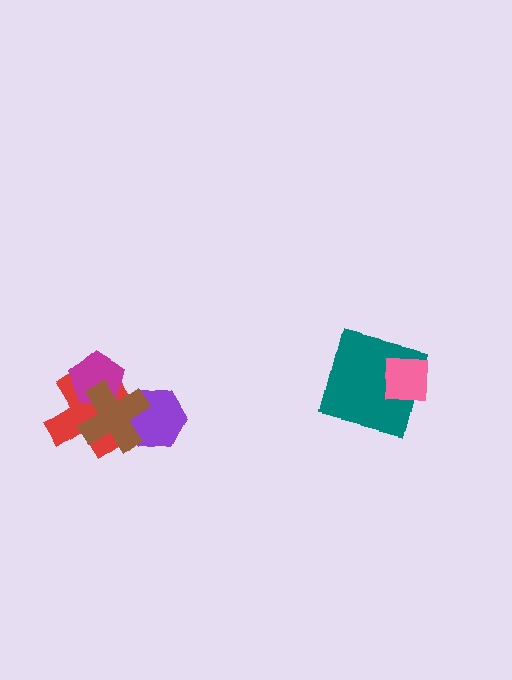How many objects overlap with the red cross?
3 objects overlap with the red cross.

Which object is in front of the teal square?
The pink square is in front of the teal square.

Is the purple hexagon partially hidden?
Yes, it is partially covered by another shape.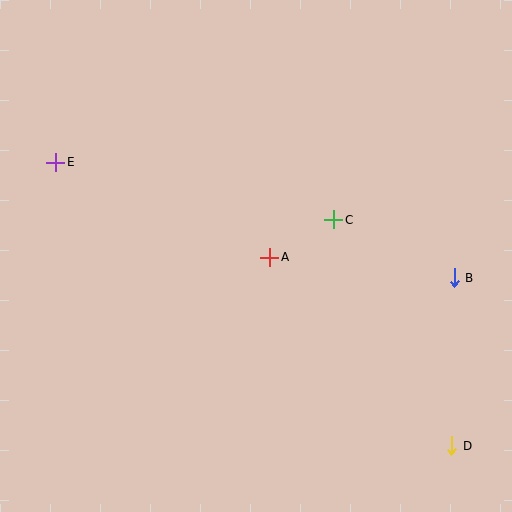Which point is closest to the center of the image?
Point A at (270, 257) is closest to the center.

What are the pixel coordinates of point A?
Point A is at (270, 257).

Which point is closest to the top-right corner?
Point C is closest to the top-right corner.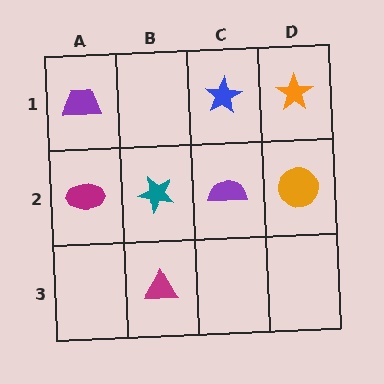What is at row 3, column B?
A magenta triangle.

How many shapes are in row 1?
3 shapes.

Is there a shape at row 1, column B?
No, that cell is empty.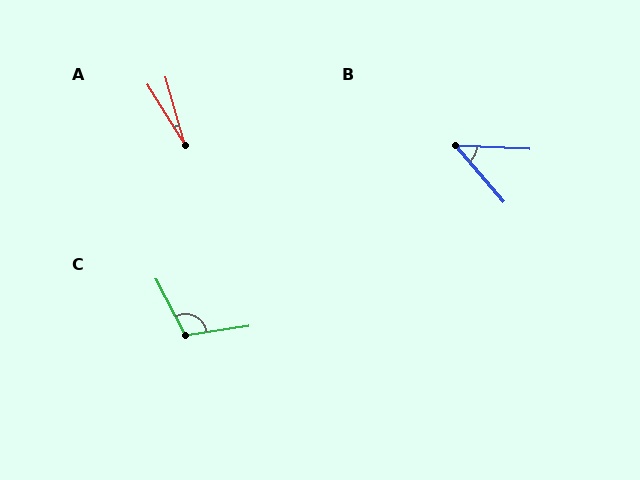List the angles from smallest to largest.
A (16°), B (47°), C (109°).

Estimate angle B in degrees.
Approximately 47 degrees.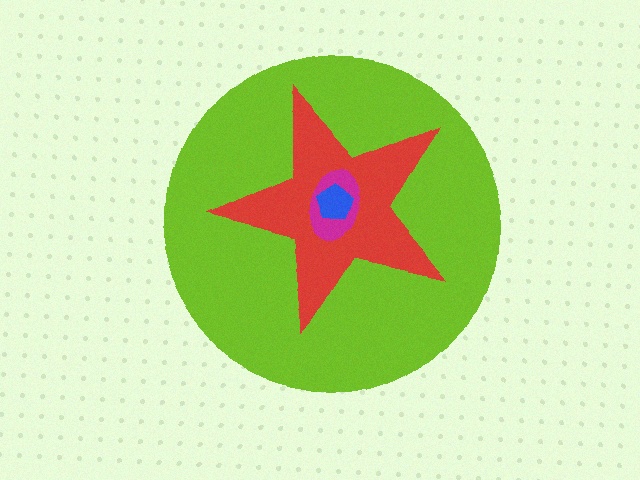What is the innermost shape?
The blue pentagon.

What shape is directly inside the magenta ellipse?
The blue pentagon.